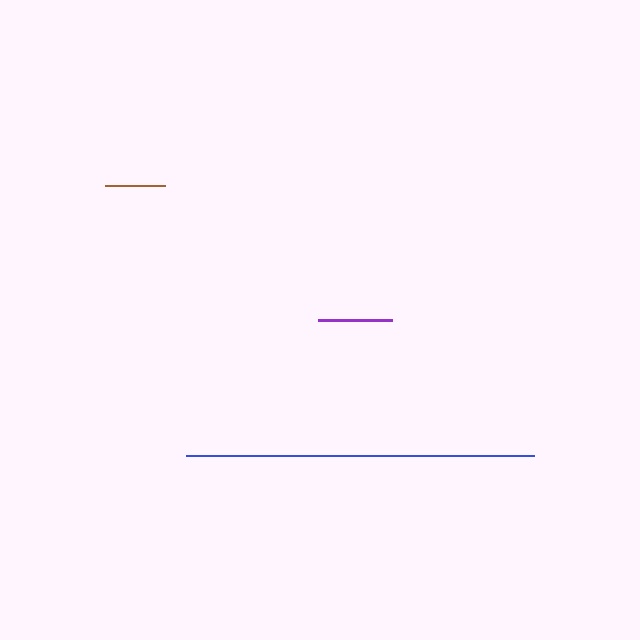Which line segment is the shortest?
The brown line is the shortest at approximately 60 pixels.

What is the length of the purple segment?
The purple segment is approximately 74 pixels long.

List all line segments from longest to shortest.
From longest to shortest: blue, purple, brown.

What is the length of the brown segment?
The brown segment is approximately 60 pixels long.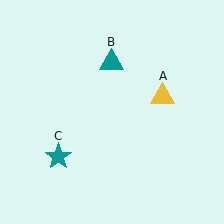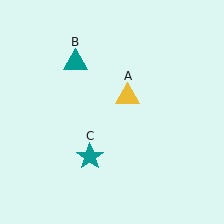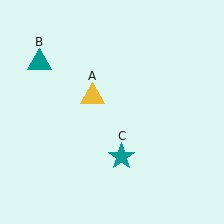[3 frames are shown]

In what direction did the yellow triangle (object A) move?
The yellow triangle (object A) moved left.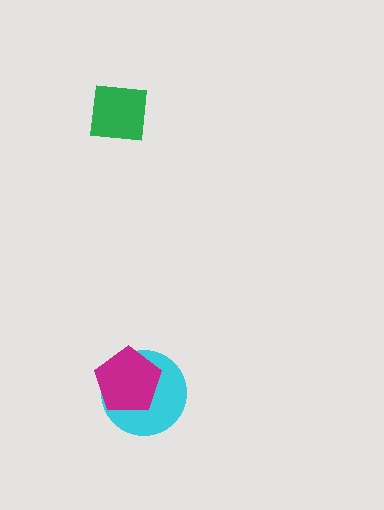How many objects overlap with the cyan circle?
1 object overlaps with the cyan circle.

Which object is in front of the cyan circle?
The magenta pentagon is in front of the cyan circle.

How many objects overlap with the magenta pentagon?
1 object overlaps with the magenta pentagon.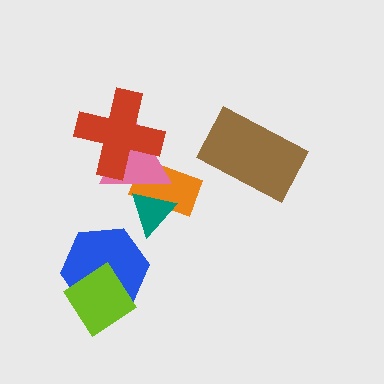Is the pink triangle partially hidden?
Yes, it is partially covered by another shape.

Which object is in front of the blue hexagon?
The lime diamond is in front of the blue hexagon.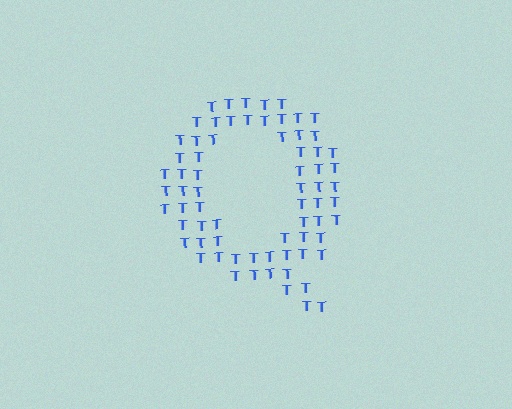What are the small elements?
The small elements are letter T's.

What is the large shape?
The large shape is the letter Q.